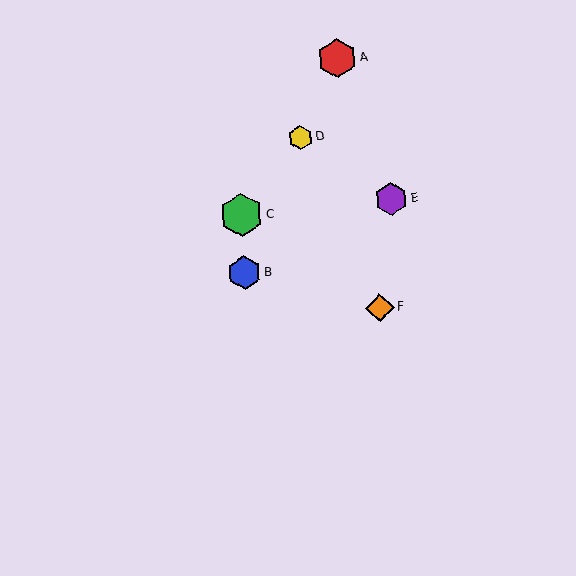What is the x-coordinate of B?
Object B is at x≈244.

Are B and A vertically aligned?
No, B is at x≈244 and A is at x≈337.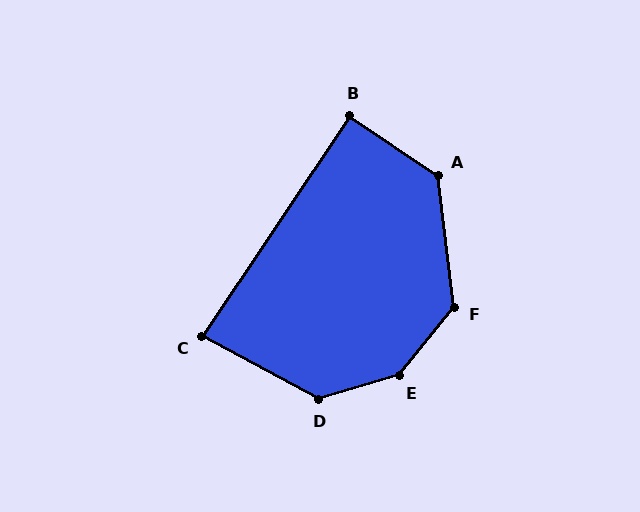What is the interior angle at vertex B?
Approximately 90 degrees (approximately right).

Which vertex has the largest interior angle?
E, at approximately 145 degrees.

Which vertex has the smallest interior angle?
C, at approximately 84 degrees.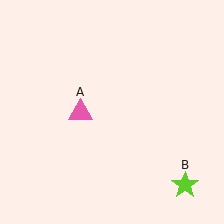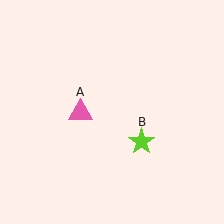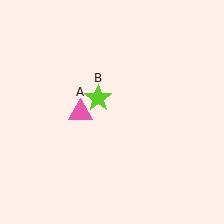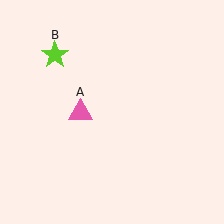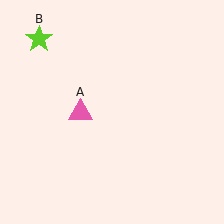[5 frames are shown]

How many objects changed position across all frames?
1 object changed position: lime star (object B).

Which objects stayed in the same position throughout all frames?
Pink triangle (object A) remained stationary.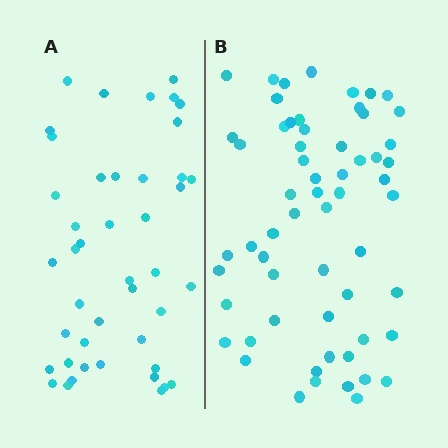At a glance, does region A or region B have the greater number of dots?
Region B (the right region) has more dots.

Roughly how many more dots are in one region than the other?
Region B has approximately 15 more dots than region A.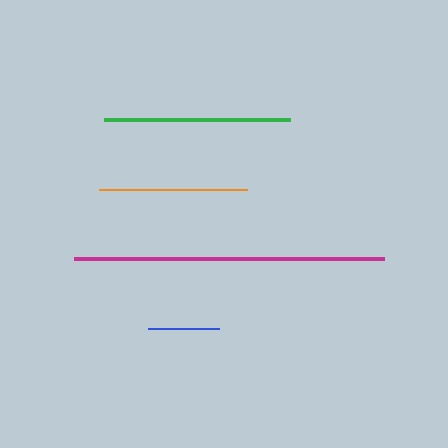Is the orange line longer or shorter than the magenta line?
The magenta line is longer than the orange line.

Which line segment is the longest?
The magenta line is the longest at approximately 310 pixels.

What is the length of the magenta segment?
The magenta segment is approximately 310 pixels long.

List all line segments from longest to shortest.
From longest to shortest: magenta, green, orange, blue.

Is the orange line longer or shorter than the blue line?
The orange line is longer than the blue line.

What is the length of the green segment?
The green segment is approximately 186 pixels long.